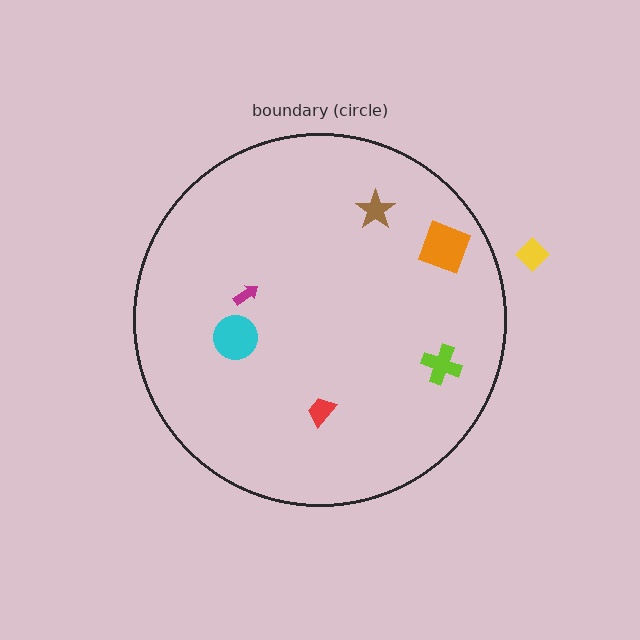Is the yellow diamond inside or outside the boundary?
Outside.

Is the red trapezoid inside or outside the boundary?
Inside.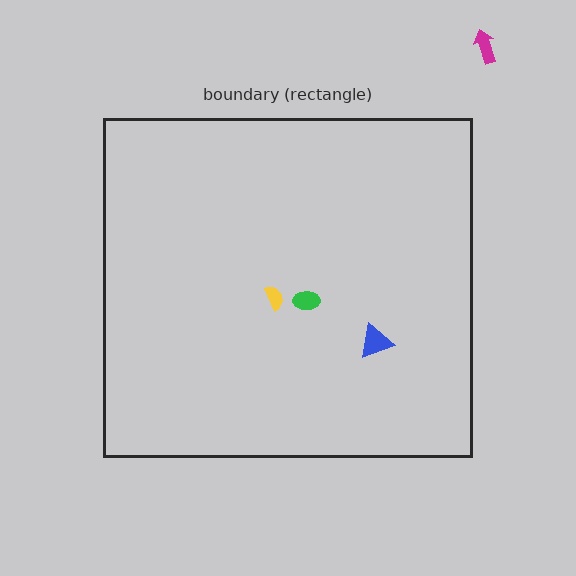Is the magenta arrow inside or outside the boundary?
Outside.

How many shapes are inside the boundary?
3 inside, 1 outside.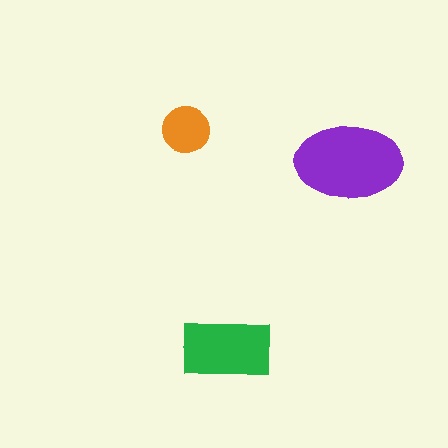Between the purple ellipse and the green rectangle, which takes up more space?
The purple ellipse.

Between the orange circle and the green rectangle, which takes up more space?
The green rectangle.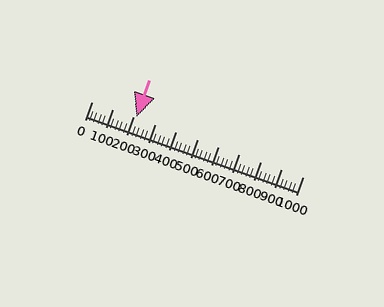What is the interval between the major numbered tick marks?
The major tick marks are spaced 100 units apart.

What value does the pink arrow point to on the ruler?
The pink arrow points to approximately 212.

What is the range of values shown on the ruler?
The ruler shows values from 0 to 1000.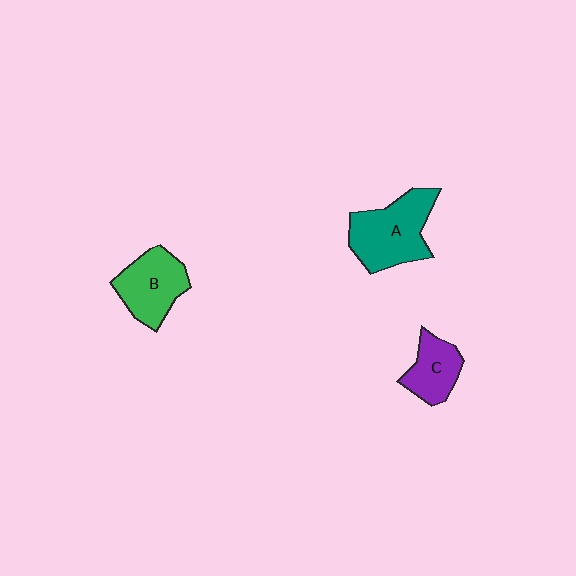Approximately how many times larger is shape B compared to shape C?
Approximately 1.4 times.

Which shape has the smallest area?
Shape C (purple).